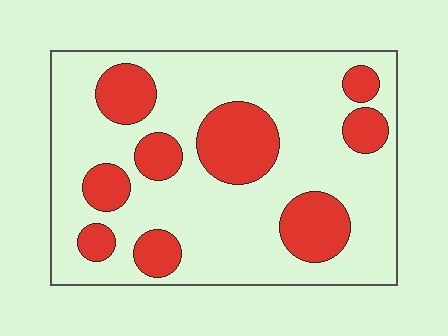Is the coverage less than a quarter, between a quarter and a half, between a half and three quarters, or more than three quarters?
Between a quarter and a half.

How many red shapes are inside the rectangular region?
9.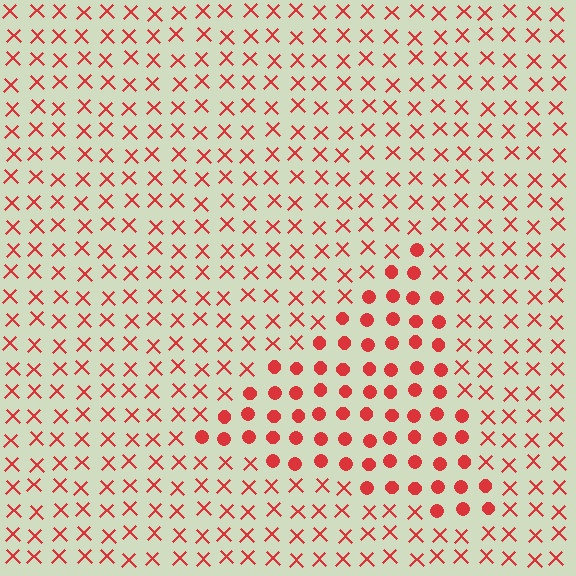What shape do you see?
I see a triangle.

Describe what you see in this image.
The image is filled with small red elements arranged in a uniform grid. A triangle-shaped region contains circles, while the surrounding area contains X marks. The boundary is defined purely by the change in element shape.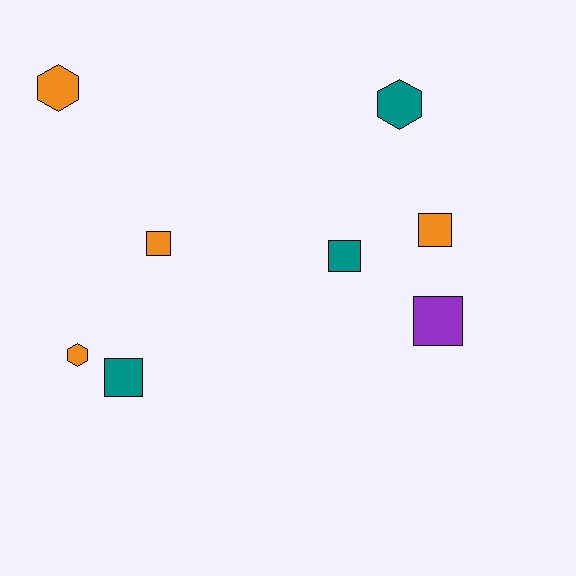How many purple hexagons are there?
There are no purple hexagons.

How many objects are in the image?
There are 8 objects.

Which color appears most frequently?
Orange, with 4 objects.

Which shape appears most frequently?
Square, with 5 objects.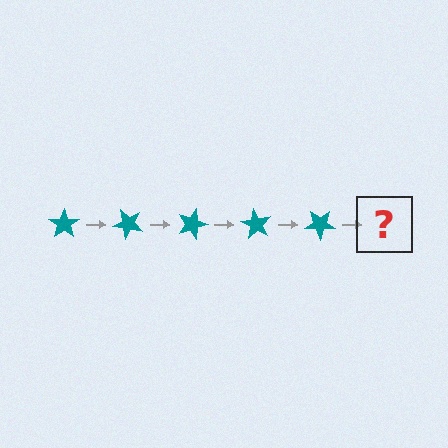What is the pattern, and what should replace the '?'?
The pattern is that the star rotates 45 degrees each step. The '?' should be a teal star rotated 225 degrees.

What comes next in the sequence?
The next element should be a teal star rotated 225 degrees.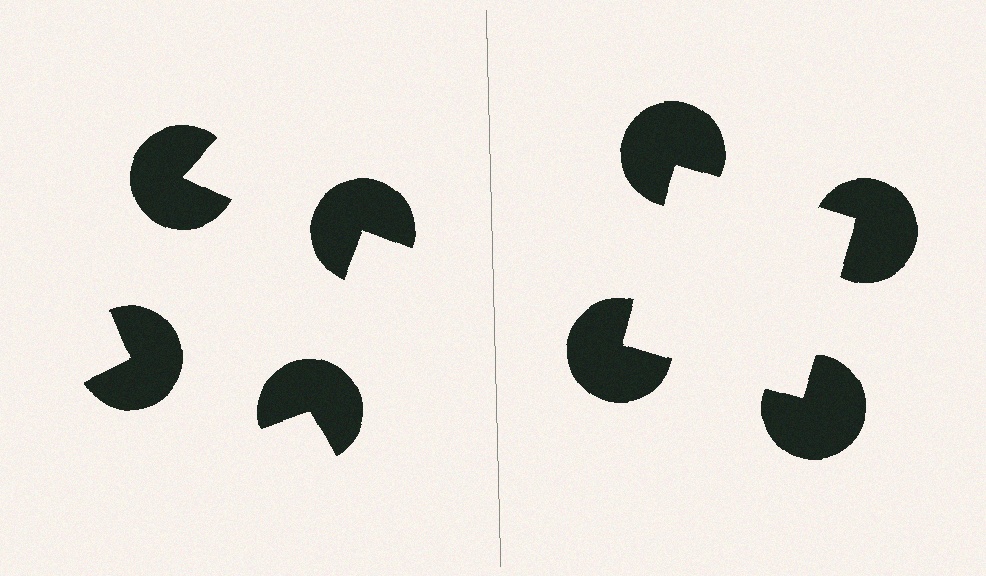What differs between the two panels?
The pac-man discs are positioned identically on both sides; only the wedge orientations differ. On the right they align to a square; on the left they are misaligned.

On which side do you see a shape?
An illusory square appears on the right side. On the left side the wedge cuts are rotated, so no coherent shape forms.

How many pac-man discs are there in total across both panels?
8 — 4 on each side.